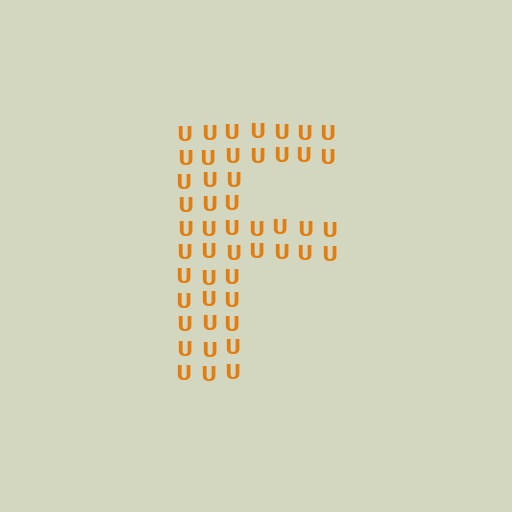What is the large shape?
The large shape is the letter F.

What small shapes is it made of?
It is made of small letter U's.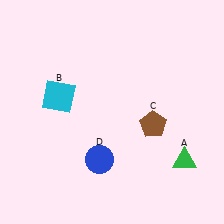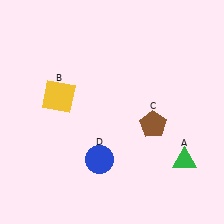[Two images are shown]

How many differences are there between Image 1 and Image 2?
There is 1 difference between the two images.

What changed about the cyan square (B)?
In Image 1, B is cyan. In Image 2, it changed to yellow.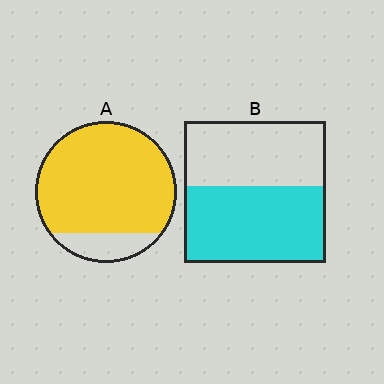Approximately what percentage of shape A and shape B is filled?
A is approximately 85% and B is approximately 55%.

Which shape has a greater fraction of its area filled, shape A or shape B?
Shape A.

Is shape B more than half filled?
Yes.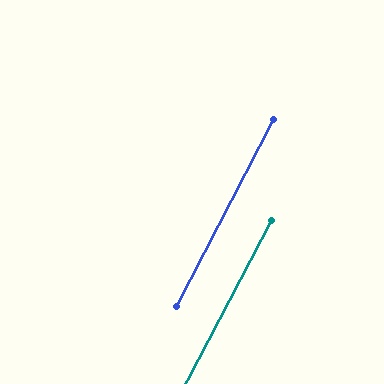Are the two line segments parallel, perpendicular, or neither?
Parallel — their directions differ by only 0.4°.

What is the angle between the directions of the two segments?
Approximately 0 degrees.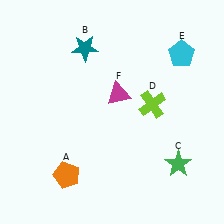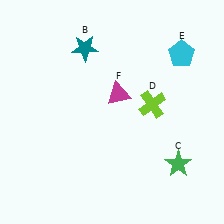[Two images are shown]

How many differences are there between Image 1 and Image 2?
There is 1 difference between the two images.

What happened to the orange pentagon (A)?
The orange pentagon (A) was removed in Image 2. It was in the bottom-left area of Image 1.